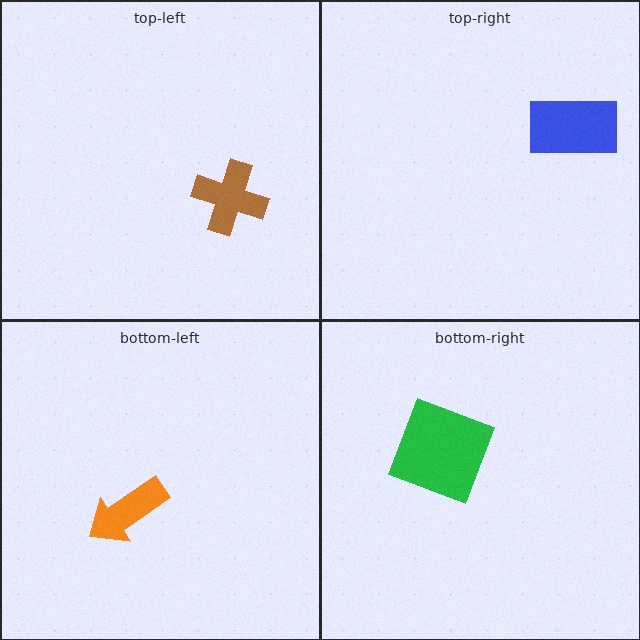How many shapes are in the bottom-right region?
1.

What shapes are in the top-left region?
The brown cross.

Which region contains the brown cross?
The top-left region.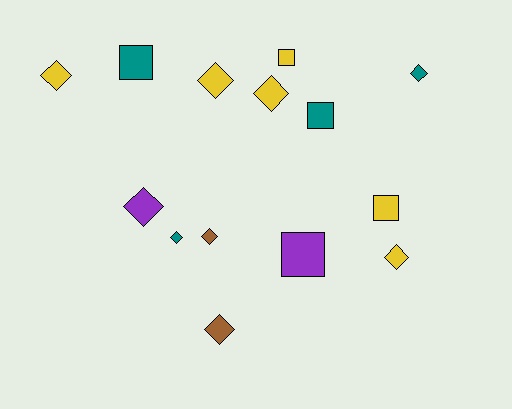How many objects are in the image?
There are 14 objects.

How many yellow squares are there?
There are 2 yellow squares.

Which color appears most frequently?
Yellow, with 6 objects.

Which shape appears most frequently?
Diamond, with 9 objects.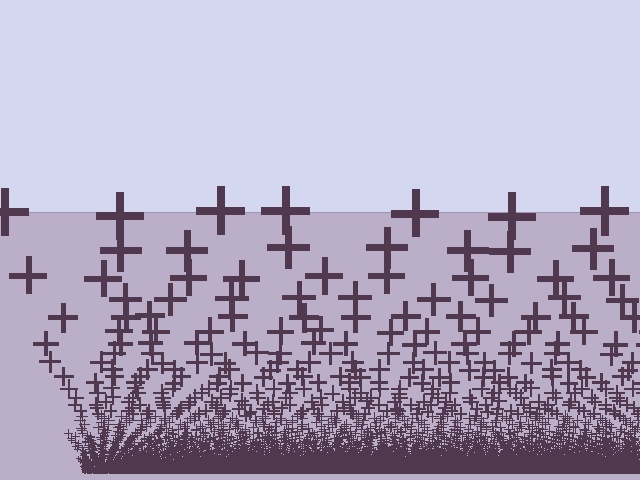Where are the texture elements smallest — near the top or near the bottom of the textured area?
Near the bottom.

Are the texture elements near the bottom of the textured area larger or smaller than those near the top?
Smaller. The gradient is inverted — elements near the bottom are smaller and denser.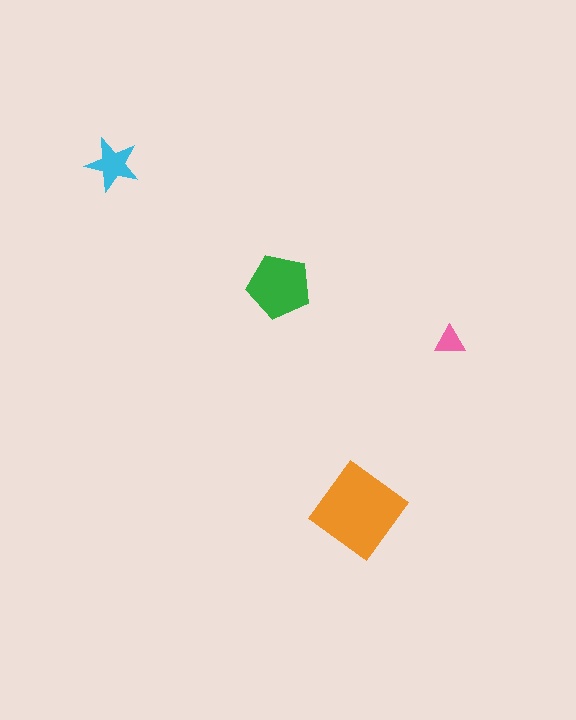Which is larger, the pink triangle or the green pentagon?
The green pentagon.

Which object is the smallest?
The pink triangle.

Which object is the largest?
The orange diamond.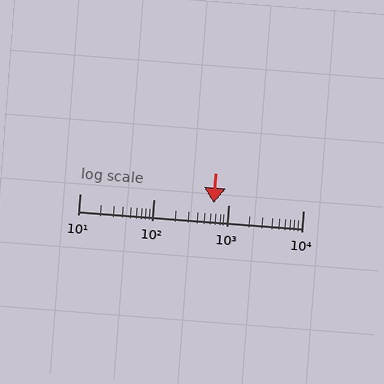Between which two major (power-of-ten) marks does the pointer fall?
The pointer is between 100 and 1000.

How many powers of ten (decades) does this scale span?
The scale spans 3 decades, from 10 to 10000.